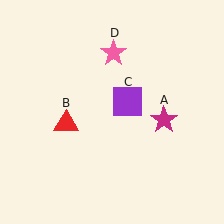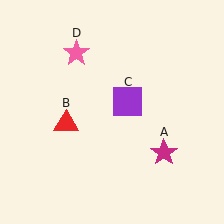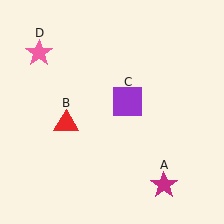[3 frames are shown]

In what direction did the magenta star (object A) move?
The magenta star (object A) moved down.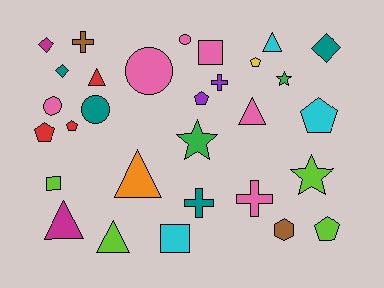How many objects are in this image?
There are 30 objects.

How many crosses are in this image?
There are 4 crosses.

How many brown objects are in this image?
There are 2 brown objects.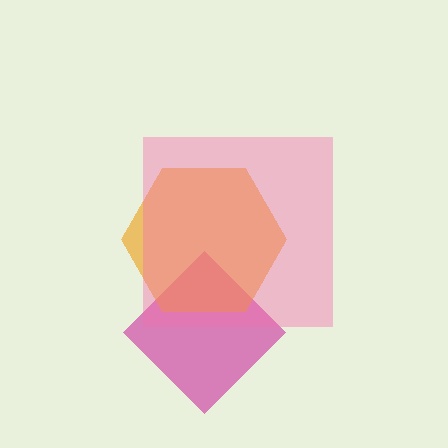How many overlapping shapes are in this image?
There are 3 overlapping shapes in the image.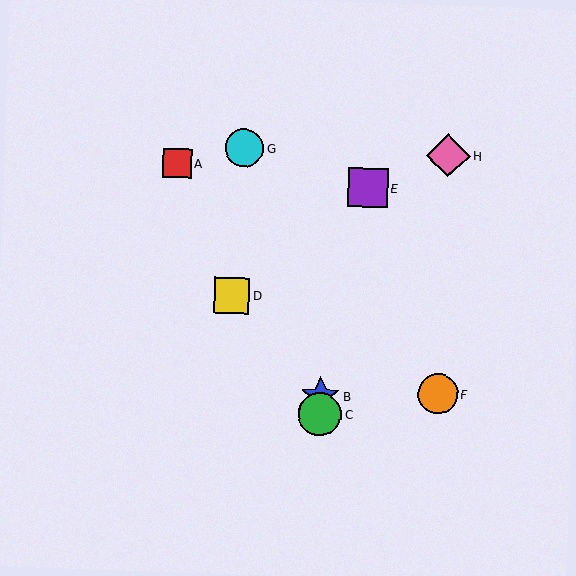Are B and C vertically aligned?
Yes, both are at x≈320.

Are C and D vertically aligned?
No, C is at x≈320 and D is at x≈232.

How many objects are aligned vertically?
2 objects (B, C) are aligned vertically.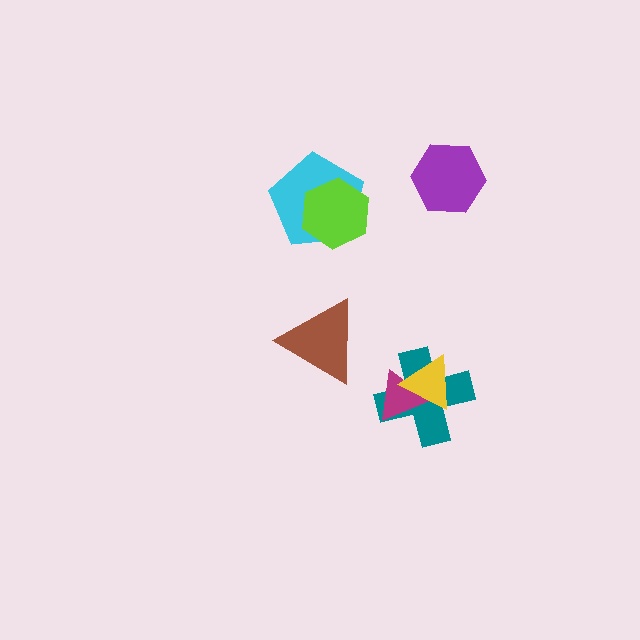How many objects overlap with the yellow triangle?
2 objects overlap with the yellow triangle.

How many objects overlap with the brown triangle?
0 objects overlap with the brown triangle.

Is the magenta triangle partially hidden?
Yes, it is partially covered by another shape.